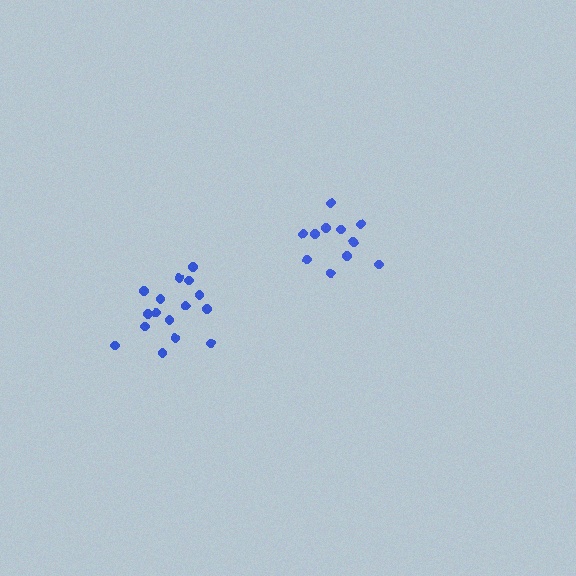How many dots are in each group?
Group 1: 11 dots, Group 2: 16 dots (27 total).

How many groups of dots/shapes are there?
There are 2 groups.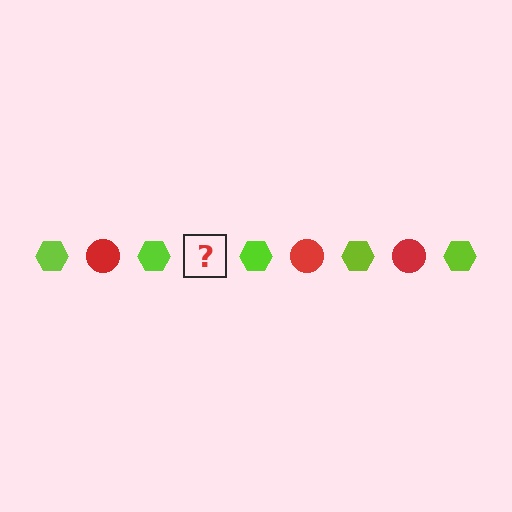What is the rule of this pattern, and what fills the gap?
The rule is that the pattern alternates between lime hexagon and red circle. The gap should be filled with a red circle.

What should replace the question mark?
The question mark should be replaced with a red circle.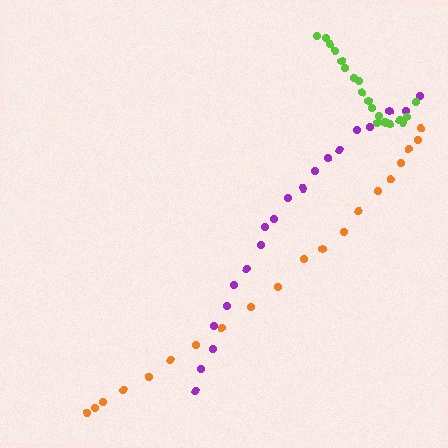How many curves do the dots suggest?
There are 3 distinct paths.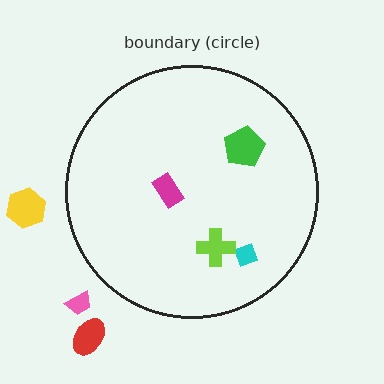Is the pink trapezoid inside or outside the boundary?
Outside.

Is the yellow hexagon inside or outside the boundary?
Outside.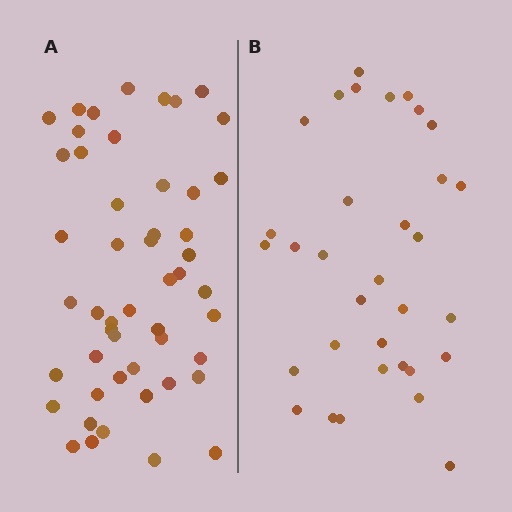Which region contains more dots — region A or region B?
Region A (the left region) has more dots.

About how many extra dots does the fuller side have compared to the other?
Region A has approximately 15 more dots than region B.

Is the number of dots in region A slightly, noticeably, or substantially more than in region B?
Region A has substantially more. The ratio is roughly 1.5 to 1.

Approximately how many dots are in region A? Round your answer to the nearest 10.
About 50 dots.